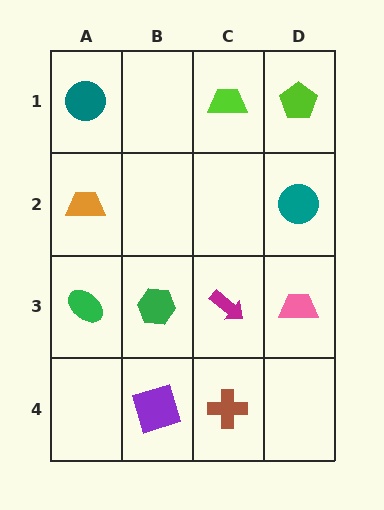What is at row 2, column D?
A teal circle.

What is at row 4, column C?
A brown cross.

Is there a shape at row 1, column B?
No, that cell is empty.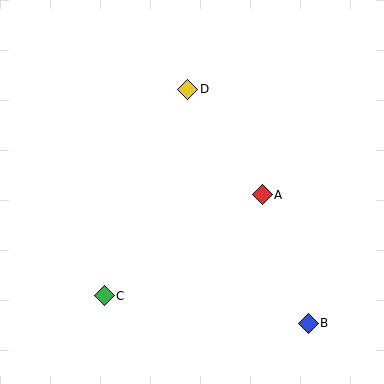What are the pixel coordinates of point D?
Point D is at (188, 89).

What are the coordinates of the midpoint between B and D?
The midpoint between B and D is at (248, 206).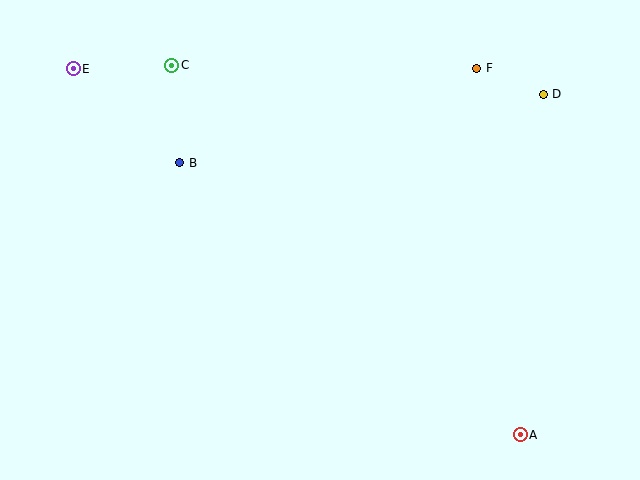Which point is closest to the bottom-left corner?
Point B is closest to the bottom-left corner.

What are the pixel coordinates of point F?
Point F is at (477, 68).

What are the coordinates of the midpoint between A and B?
The midpoint between A and B is at (350, 299).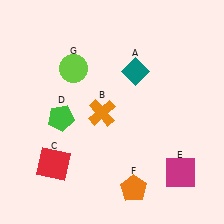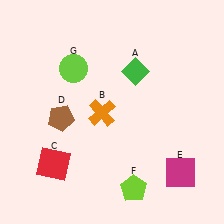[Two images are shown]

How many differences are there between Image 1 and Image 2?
There are 3 differences between the two images.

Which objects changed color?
A changed from teal to green. D changed from green to brown. F changed from orange to lime.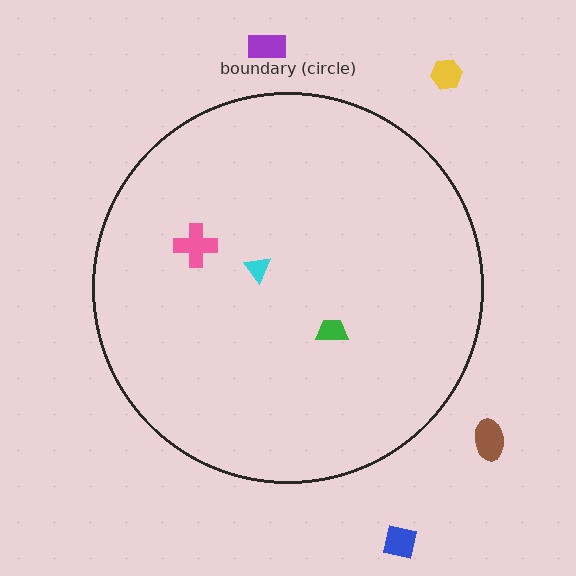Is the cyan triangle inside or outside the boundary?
Inside.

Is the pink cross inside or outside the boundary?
Inside.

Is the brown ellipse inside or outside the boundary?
Outside.